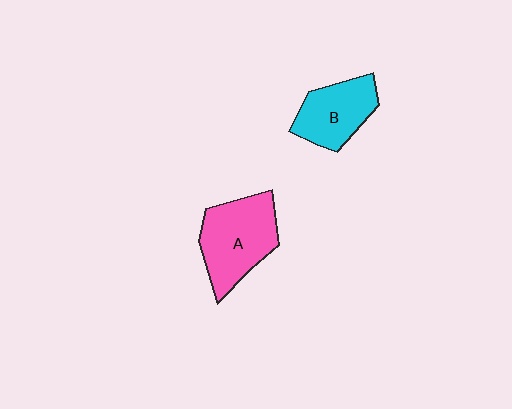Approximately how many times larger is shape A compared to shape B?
Approximately 1.3 times.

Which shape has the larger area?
Shape A (pink).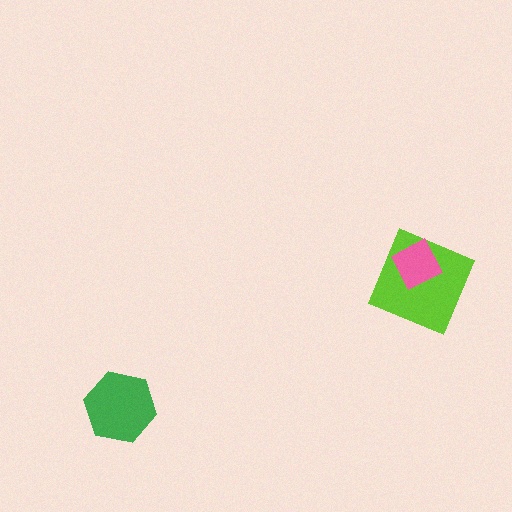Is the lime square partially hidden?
Yes, it is partially covered by another shape.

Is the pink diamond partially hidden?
No, no other shape covers it.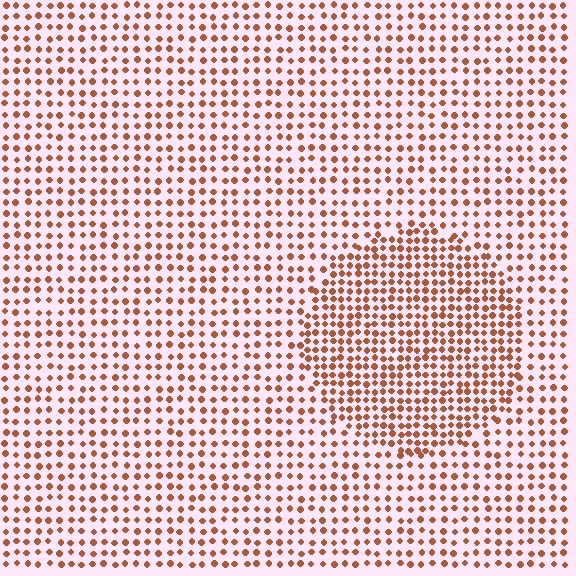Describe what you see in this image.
The image contains small brown elements arranged at two different densities. A circle-shaped region is visible where the elements are more densely packed than the surrounding area.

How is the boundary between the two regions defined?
The boundary is defined by a change in element density (approximately 1.7x ratio). All elements are the same color, size, and shape.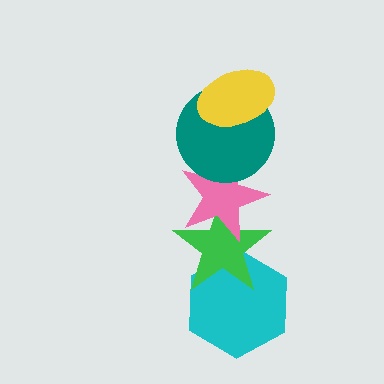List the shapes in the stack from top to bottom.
From top to bottom: the yellow ellipse, the teal circle, the pink star, the green star, the cyan hexagon.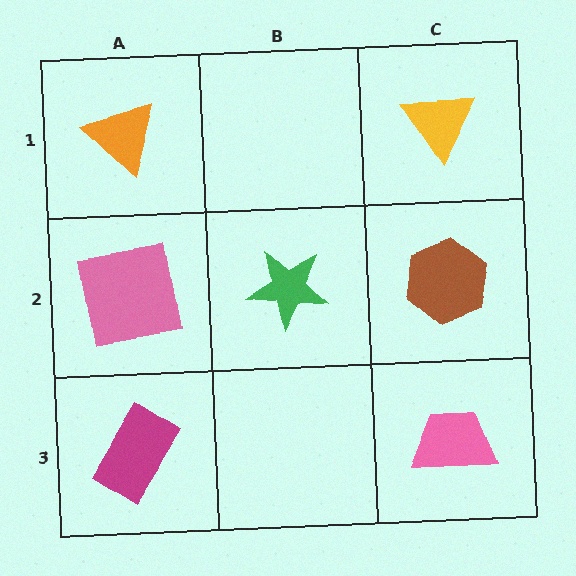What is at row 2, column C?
A brown hexagon.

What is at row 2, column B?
A green star.